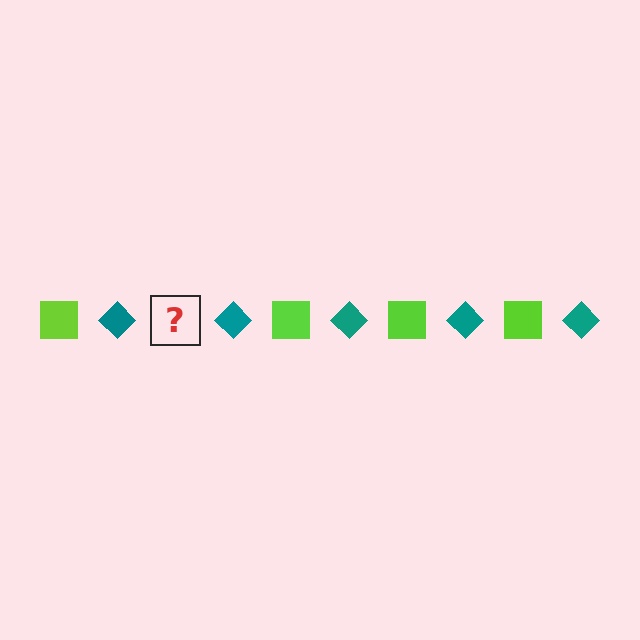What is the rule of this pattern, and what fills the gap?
The rule is that the pattern alternates between lime square and teal diamond. The gap should be filled with a lime square.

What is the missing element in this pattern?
The missing element is a lime square.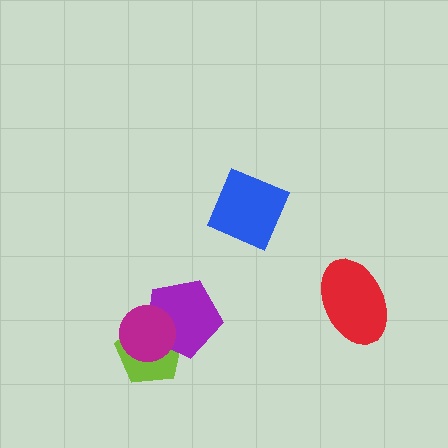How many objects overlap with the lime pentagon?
2 objects overlap with the lime pentagon.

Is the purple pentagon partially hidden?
Yes, it is partially covered by another shape.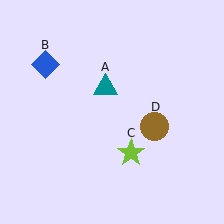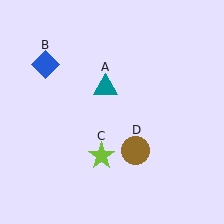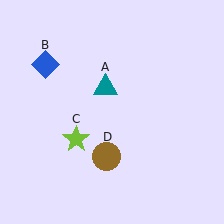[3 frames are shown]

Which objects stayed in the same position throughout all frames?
Teal triangle (object A) and blue diamond (object B) remained stationary.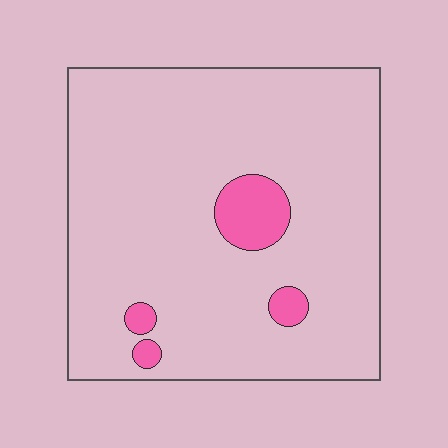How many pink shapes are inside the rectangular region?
4.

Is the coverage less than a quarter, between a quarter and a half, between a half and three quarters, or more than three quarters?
Less than a quarter.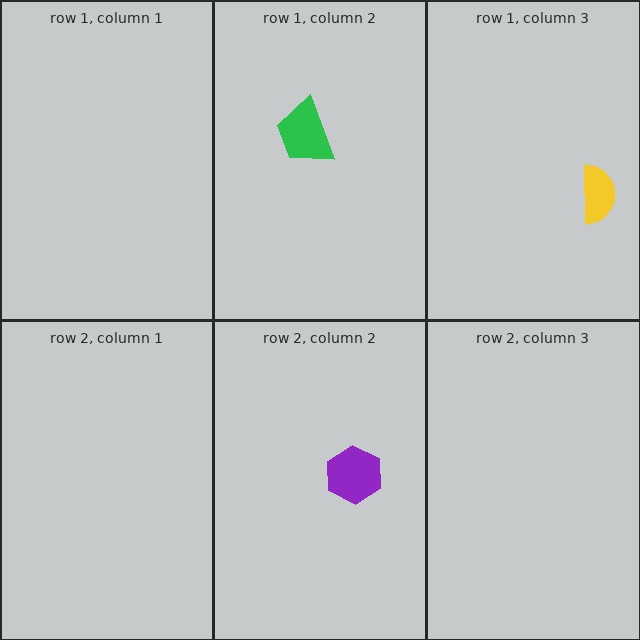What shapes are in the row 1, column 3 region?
The yellow semicircle.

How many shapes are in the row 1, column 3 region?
1.